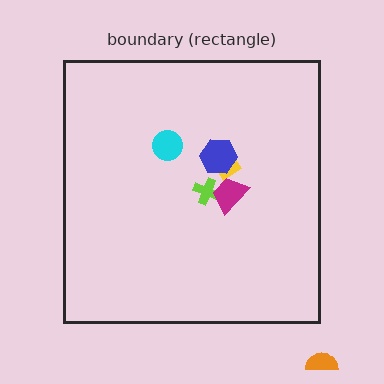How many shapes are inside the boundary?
5 inside, 1 outside.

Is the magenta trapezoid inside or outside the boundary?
Inside.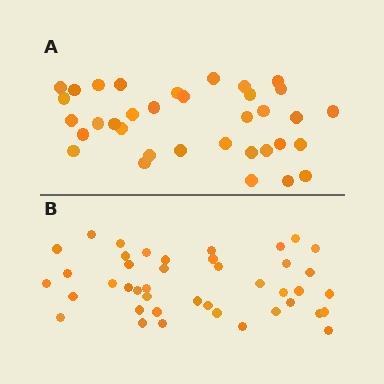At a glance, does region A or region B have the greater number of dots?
Region B (the bottom region) has more dots.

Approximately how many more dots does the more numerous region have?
Region B has roughly 8 or so more dots than region A.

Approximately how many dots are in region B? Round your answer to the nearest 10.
About 40 dots. (The exact count is 42, which rounds to 40.)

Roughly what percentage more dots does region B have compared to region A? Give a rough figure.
About 20% more.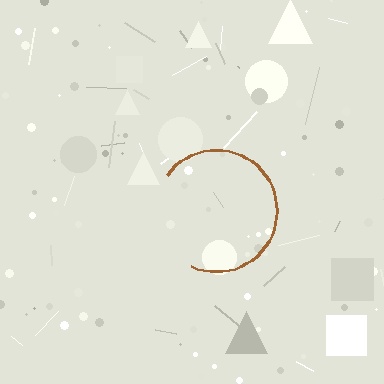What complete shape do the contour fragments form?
The contour fragments form a circle.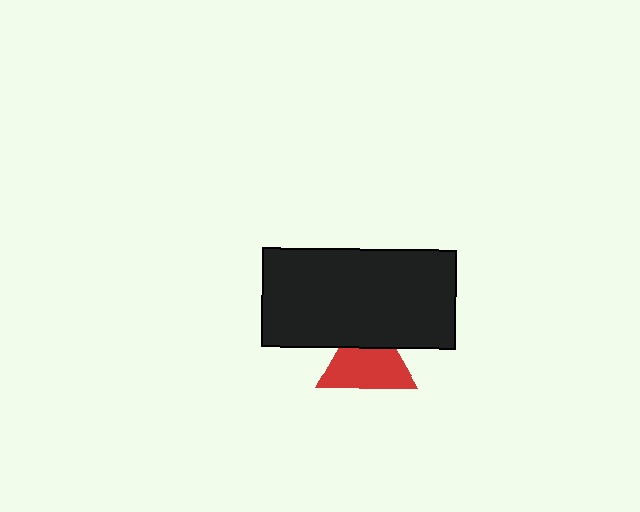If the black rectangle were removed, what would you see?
You would see the complete red triangle.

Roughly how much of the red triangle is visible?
Most of it is visible (roughly 69%).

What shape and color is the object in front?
The object in front is a black rectangle.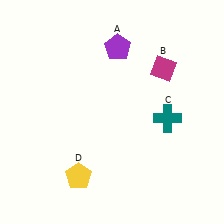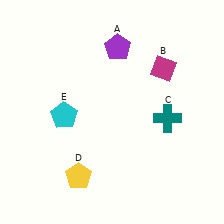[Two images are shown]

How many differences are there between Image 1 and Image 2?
There is 1 difference between the two images.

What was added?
A cyan pentagon (E) was added in Image 2.